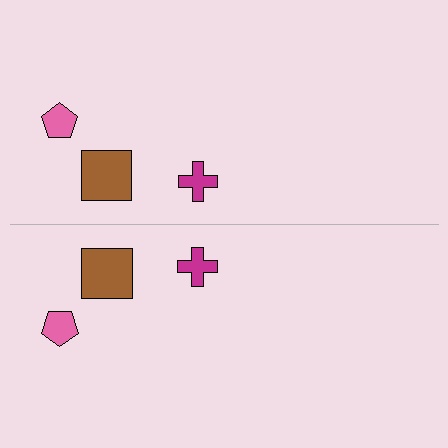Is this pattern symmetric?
Yes, this pattern has bilateral (reflection) symmetry.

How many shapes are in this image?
There are 6 shapes in this image.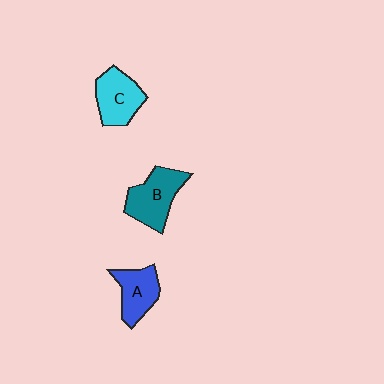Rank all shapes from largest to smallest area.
From largest to smallest: B (teal), C (cyan), A (blue).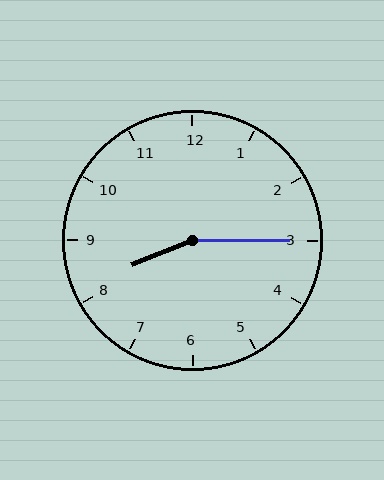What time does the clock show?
8:15.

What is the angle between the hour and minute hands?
Approximately 158 degrees.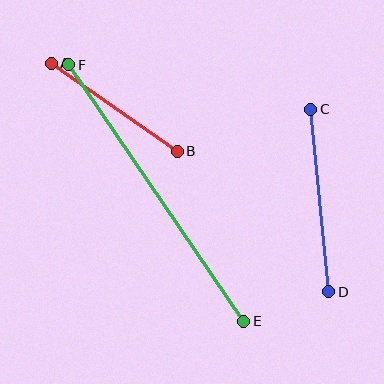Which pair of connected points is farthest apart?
Points E and F are farthest apart.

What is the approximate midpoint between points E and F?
The midpoint is at approximately (156, 193) pixels.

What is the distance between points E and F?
The distance is approximately 311 pixels.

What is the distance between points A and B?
The distance is approximately 153 pixels.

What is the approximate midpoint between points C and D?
The midpoint is at approximately (320, 200) pixels.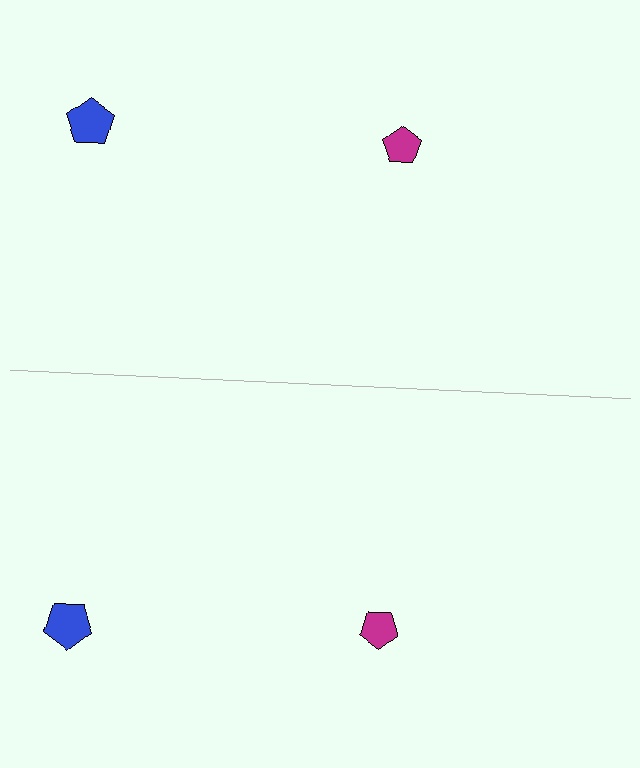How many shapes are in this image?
There are 4 shapes in this image.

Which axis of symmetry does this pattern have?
The pattern has a horizontal axis of symmetry running through the center of the image.